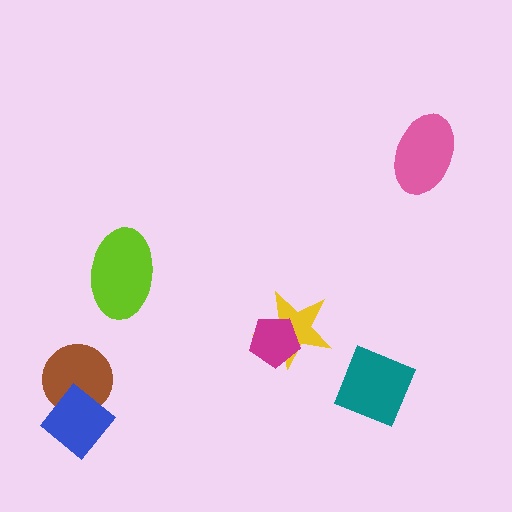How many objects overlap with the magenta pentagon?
1 object overlaps with the magenta pentagon.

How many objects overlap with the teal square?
0 objects overlap with the teal square.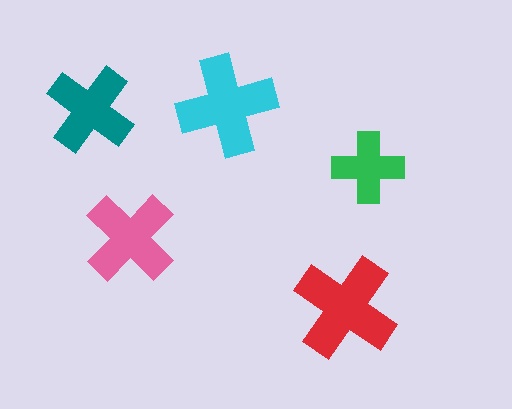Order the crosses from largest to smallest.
the red one, the cyan one, the pink one, the teal one, the green one.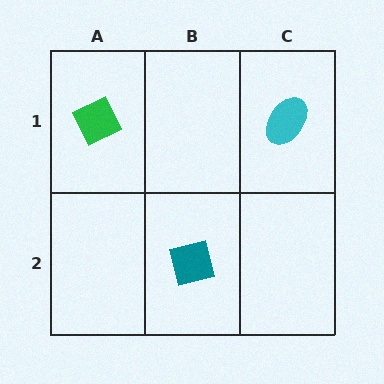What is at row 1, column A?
A green diamond.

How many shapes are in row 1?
2 shapes.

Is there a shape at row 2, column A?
No, that cell is empty.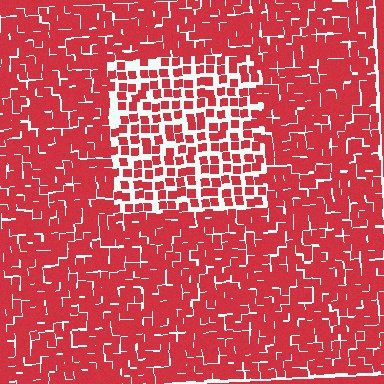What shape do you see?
I see a rectangle.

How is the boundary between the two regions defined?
The boundary is defined by a change in element density (approximately 1.9x ratio). All elements are the same color, size, and shape.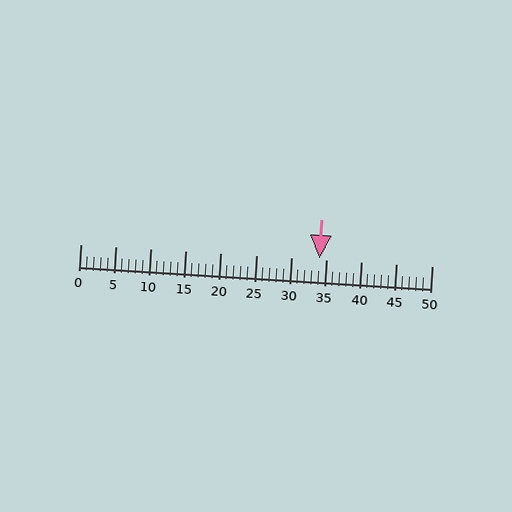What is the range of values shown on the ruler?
The ruler shows values from 0 to 50.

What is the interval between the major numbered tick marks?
The major tick marks are spaced 5 units apart.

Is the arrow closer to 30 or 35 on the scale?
The arrow is closer to 35.